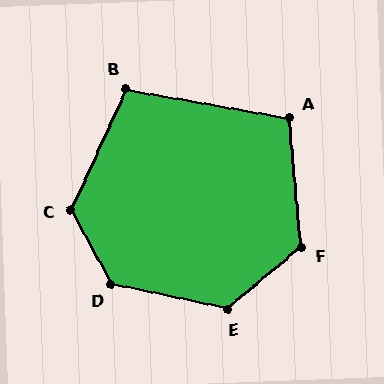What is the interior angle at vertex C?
Approximately 127 degrees (obtuse).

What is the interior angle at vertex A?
Approximately 105 degrees (obtuse).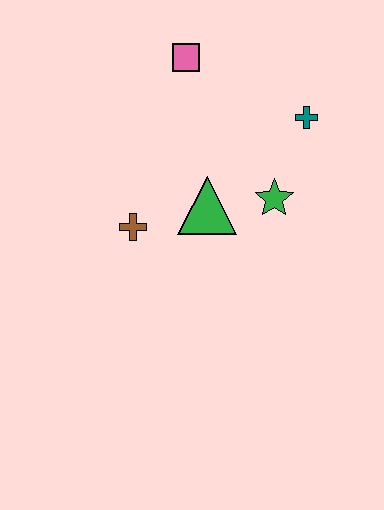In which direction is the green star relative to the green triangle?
The green star is to the right of the green triangle.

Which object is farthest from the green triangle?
The pink square is farthest from the green triangle.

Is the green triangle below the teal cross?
Yes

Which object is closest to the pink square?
The teal cross is closest to the pink square.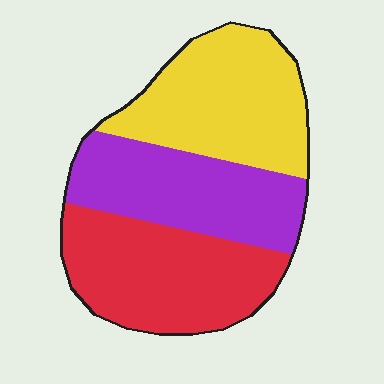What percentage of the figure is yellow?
Yellow takes up between a quarter and a half of the figure.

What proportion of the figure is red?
Red takes up between a quarter and a half of the figure.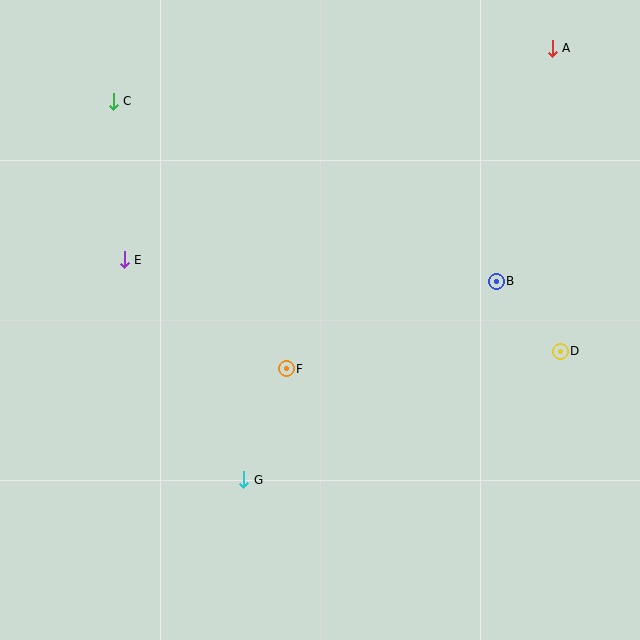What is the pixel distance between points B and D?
The distance between B and D is 95 pixels.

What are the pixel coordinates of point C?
Point C is at (113, 101).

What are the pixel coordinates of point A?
Point A is at (552, 48).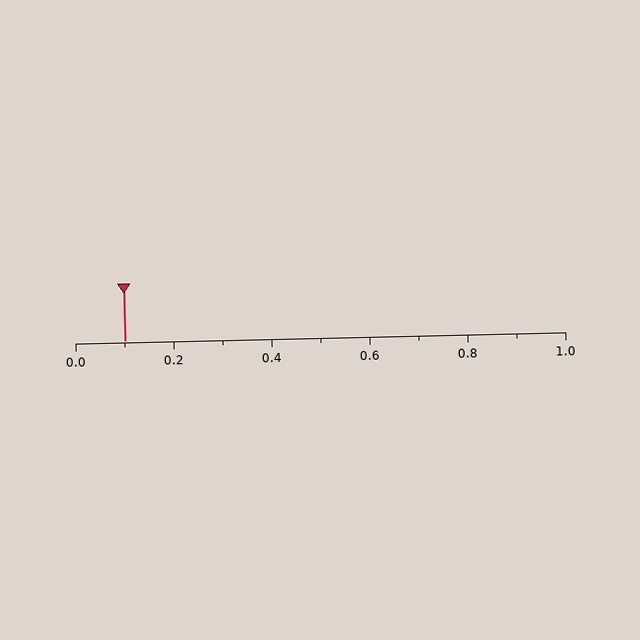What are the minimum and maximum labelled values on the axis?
The axis runs from 0.0 to 1.0.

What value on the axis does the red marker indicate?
The marker indicates approximately 0.1.